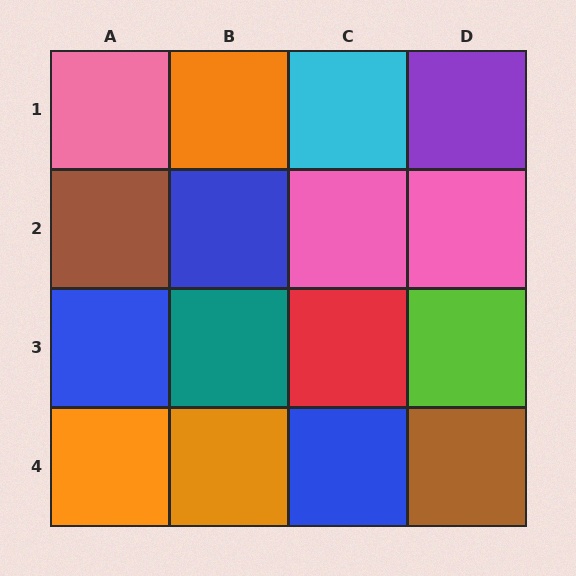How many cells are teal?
1 cell is teal.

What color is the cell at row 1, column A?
Pink.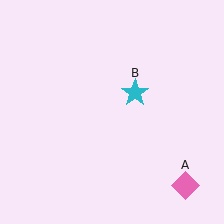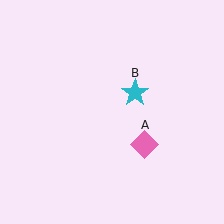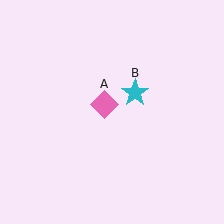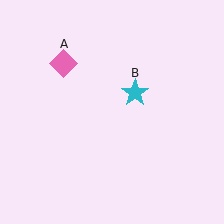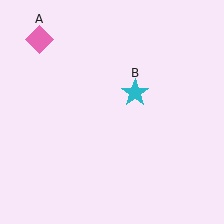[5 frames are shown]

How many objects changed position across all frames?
1 object changed position: pink diamond (object A).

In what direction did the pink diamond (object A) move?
The pink diamond (object A) moved up and to the left.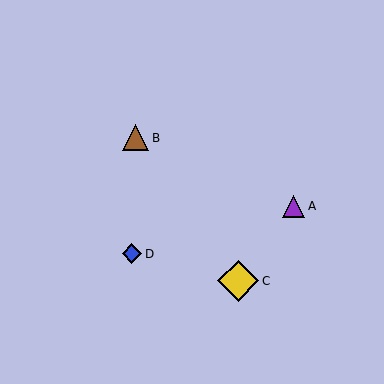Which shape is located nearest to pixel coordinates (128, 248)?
The blue diamond (labeled D) at (132, 254) is nearest to that location.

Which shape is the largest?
The yellow diamond (labeled C) is the largest.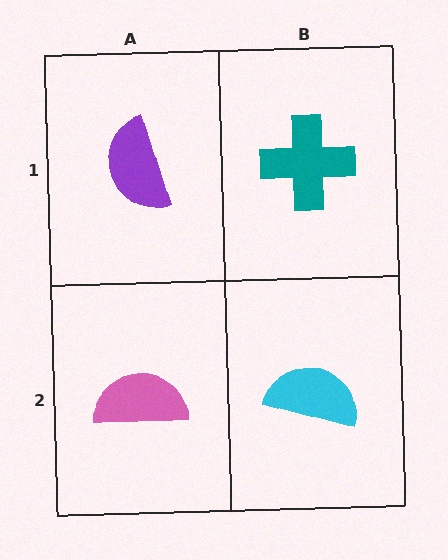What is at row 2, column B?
A cyan semicircle.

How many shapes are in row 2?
2 shapes.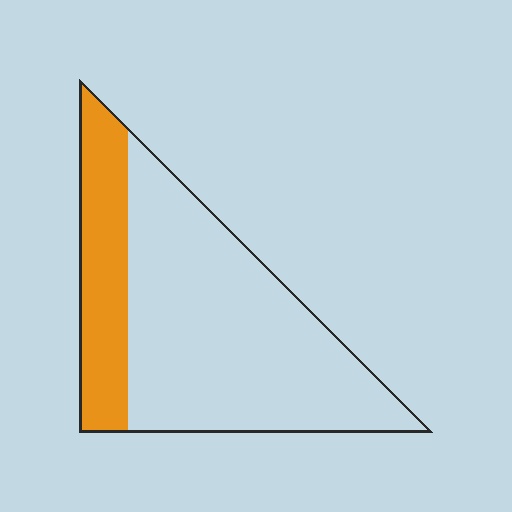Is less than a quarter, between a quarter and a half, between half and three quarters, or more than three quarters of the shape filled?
Between a quarter and a half.